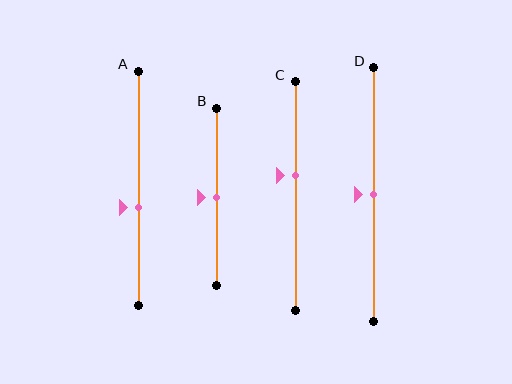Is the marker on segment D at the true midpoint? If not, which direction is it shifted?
Yes, the marker on segment D is at the true midpoint.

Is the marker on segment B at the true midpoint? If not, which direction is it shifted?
Yes, the marker on segment B is at the true midpoint.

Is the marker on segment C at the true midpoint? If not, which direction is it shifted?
No, the marker on segment C is shifted upward by about 9% of the segment length.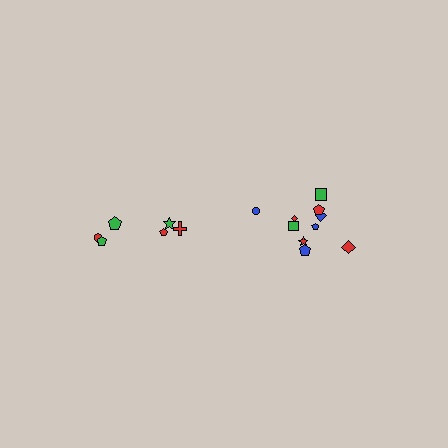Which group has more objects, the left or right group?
The right group.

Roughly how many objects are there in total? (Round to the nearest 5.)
Roughly 15 objects in total.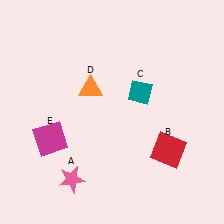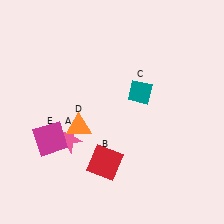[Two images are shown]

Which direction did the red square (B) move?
The red square (B) moved left.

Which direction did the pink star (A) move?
The pink star (A) moved up.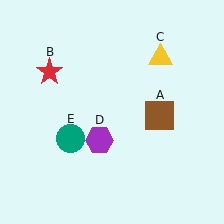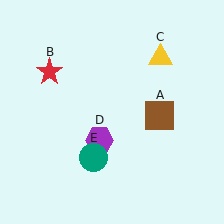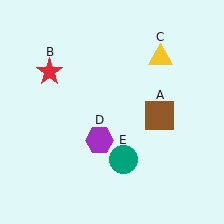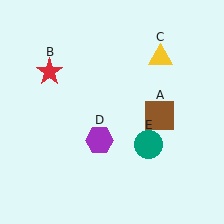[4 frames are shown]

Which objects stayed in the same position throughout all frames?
Brown square (object A) and red star (object B) and yellow triangle (object C) and purple hexagon (object D) remained stationary.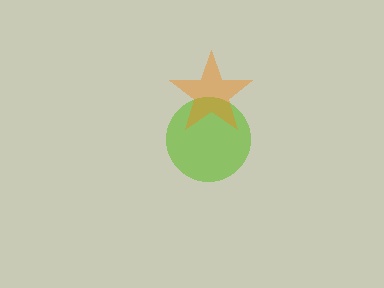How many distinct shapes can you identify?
There are 2 distinct shapes: a lime circle, an orange star.